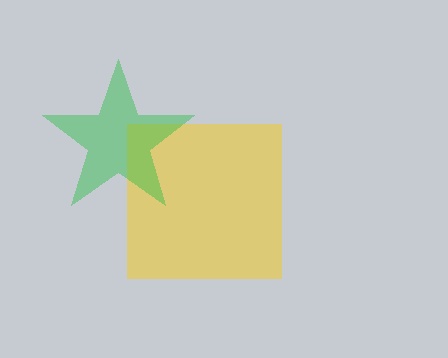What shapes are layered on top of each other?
The layered shapes are: a yellow square, a green star.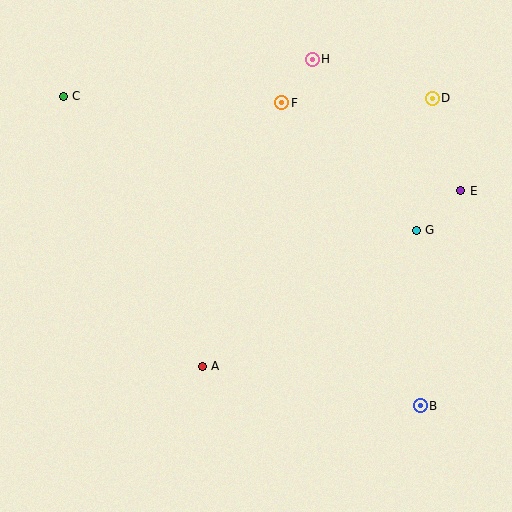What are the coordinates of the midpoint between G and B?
The midpoint between G and B is at (418, 318).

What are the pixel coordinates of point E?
Point E is at (461, 191).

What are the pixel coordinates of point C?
Point C is at (63, 96).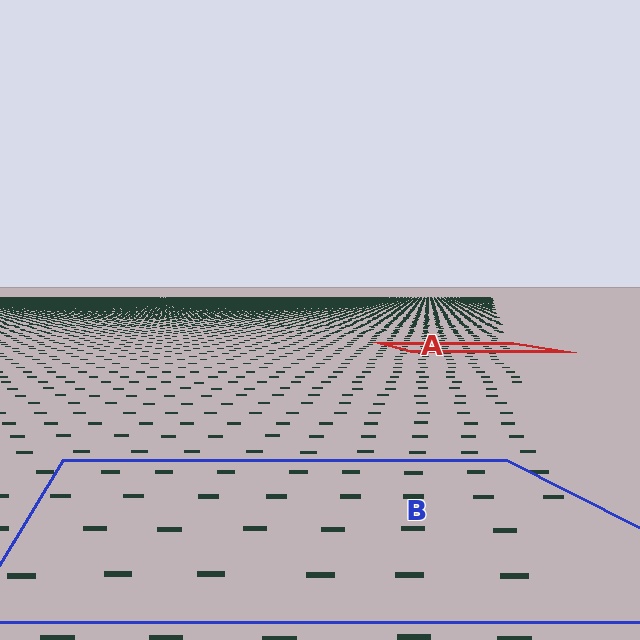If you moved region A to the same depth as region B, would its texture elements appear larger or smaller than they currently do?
They would appear larger. At a closer depth, the same texture elements are projected at a bigger on-screen size.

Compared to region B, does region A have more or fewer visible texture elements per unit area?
Region A has more texture elements per unit area — they are packed more densely because it is farther away.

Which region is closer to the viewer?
Region B is closer. The texture elements there are larger and more spread out.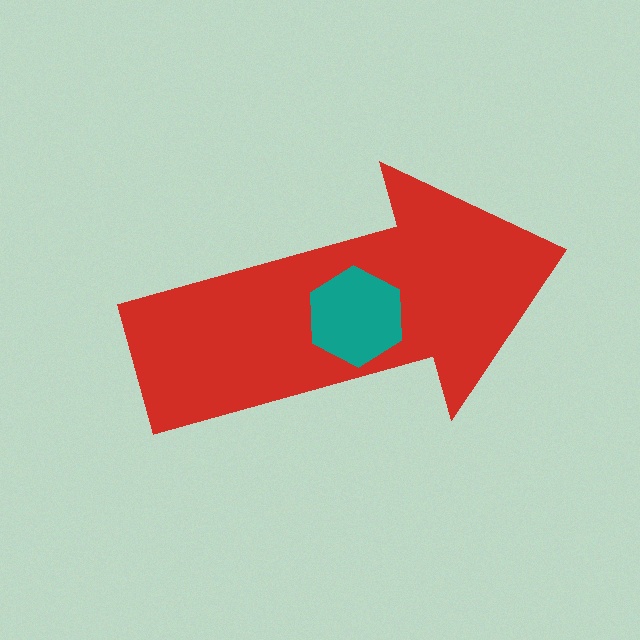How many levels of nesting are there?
2.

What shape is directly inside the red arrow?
The teal hexagon.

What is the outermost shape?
The red arrow.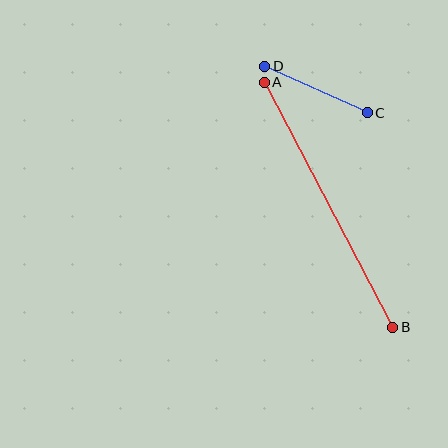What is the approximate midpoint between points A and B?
The midpoint is at approximately (329, 205) pixels.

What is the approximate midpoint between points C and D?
The midpoint is at approximately (316, 89) pixels.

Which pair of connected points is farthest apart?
Points A and B are farthest apart.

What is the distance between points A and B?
The distance is approximately 277 pixels.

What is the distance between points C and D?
The distance is approximately 113 pixels.